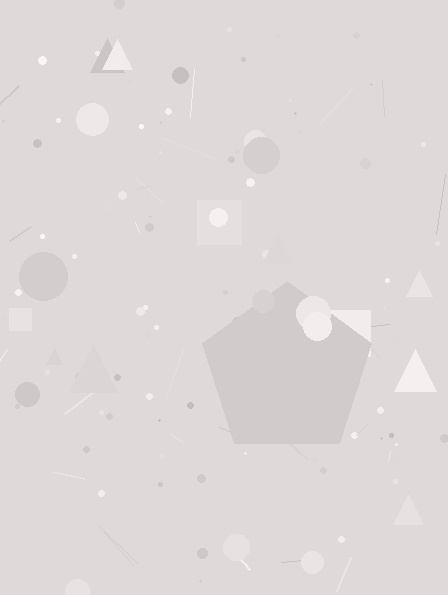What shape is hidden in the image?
A pentagon is hidden in the image.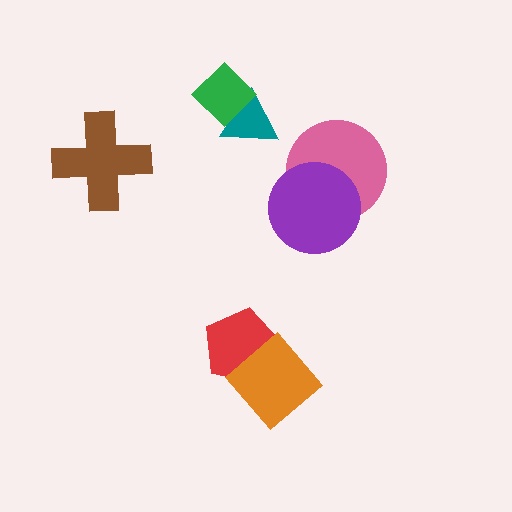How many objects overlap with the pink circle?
1 object overlaps with the pink circle.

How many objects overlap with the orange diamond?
1 object overlaps with the orange diamond.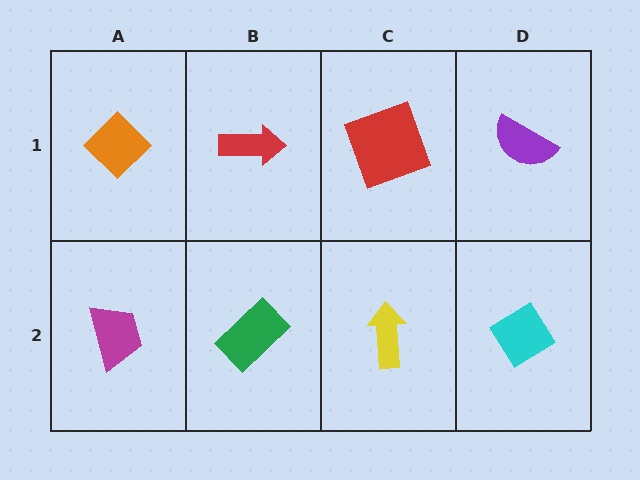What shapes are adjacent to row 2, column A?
An orange diamond (row 1, column A), a green rectangle (row 2, column B).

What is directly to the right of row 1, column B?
A red square.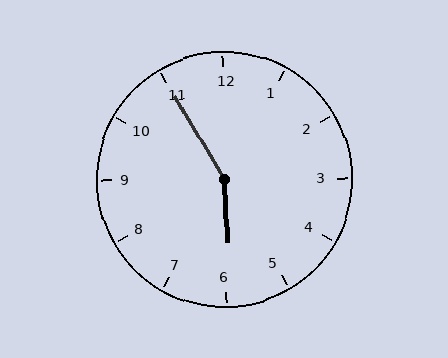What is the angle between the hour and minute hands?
Approximately 152 degrees.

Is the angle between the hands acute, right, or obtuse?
It is obtuse.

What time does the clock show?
5:55.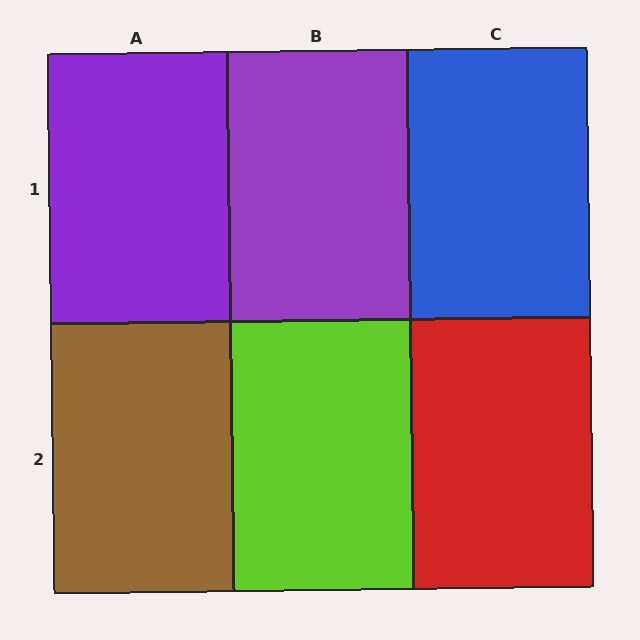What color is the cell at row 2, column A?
Brown.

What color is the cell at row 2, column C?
Red.